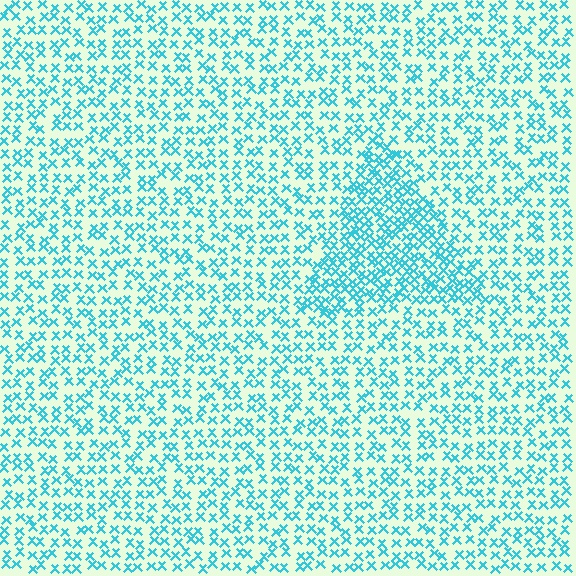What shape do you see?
I see a triangle.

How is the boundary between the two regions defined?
The boundary is defined by a change in element density (approximately 1.9x ratio). All elements are the same color, size, and shape.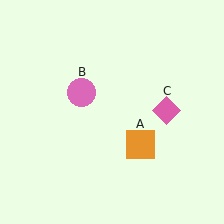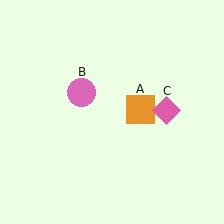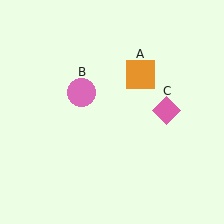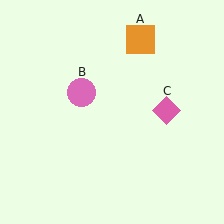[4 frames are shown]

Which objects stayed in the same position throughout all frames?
Pink circle (object B) and pink diamond (object C) remained stationary.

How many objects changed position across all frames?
1 object changed position: orange square (object A).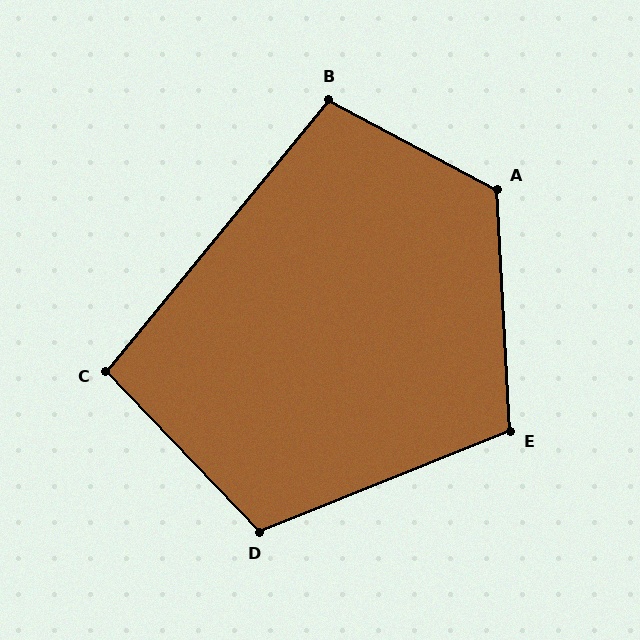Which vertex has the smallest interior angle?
C, at approximately 97 degrees.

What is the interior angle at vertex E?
Approximately 109 degrees (obtuse).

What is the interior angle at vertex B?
Approximately 101 degrees (obtuse).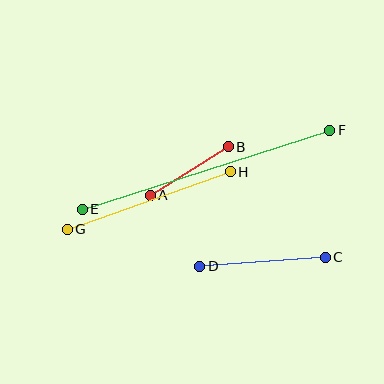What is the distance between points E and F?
The distance is approximately 260 pixels.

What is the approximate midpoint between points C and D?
The midpoint is at approximately (262, 262) pixels.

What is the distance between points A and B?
The distance is approximately 92 pixels.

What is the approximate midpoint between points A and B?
The midpoint is at approximately (189, 171) pixels.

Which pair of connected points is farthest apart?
Points E and F are farthest apart.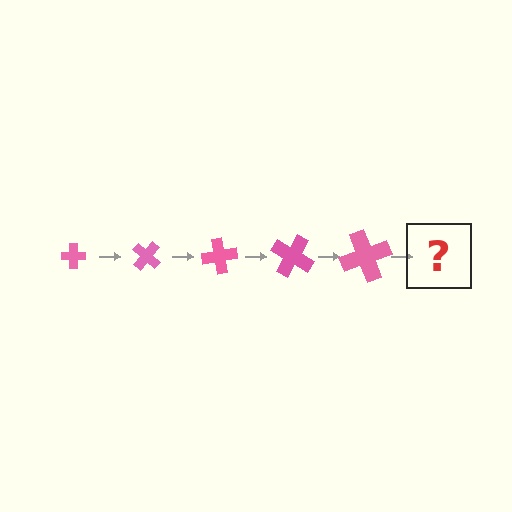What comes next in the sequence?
The next element should be a cross, larger than the previous one and rotated 200 degrees from the start.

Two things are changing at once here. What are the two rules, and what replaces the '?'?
The two rules are that the cross grows larger each step and it rotates 40 degrees each step. The '?' should be a cross, larger than the previous one and rotated 200 degrees from the start.